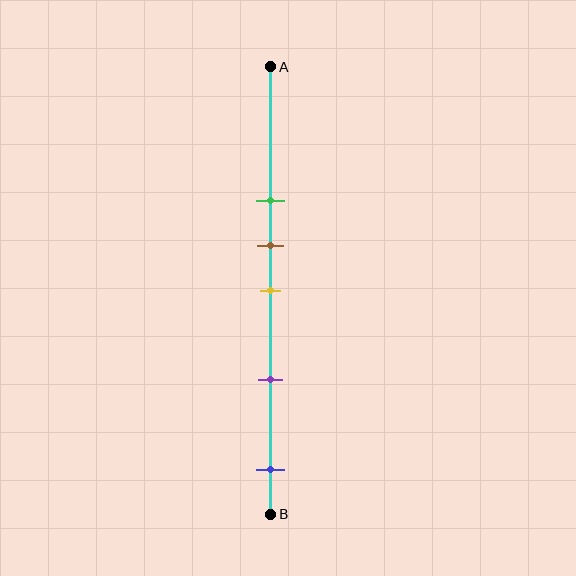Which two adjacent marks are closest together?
The brown and yellow marks are the closest adjacent pair.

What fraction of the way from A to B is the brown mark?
The brown mark is approximately 40% (0.4) of the way from A to B.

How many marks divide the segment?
There are 5 marks dividing the segment.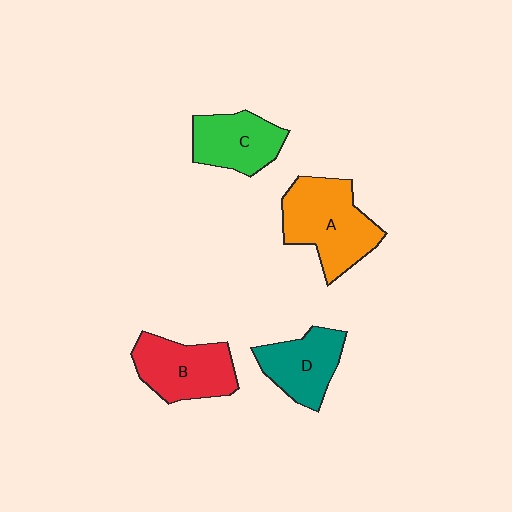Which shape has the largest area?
Shape A (orange).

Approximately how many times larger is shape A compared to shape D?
Approximately 1.4 times.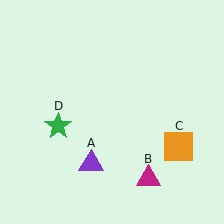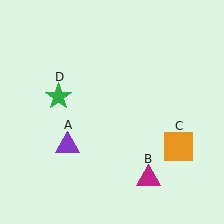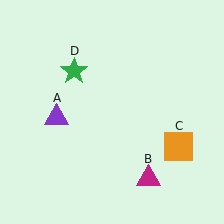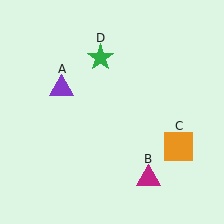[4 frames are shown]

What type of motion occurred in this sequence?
The purple triangle (object A), green star (object D) rotated clockwise around the center of the scene.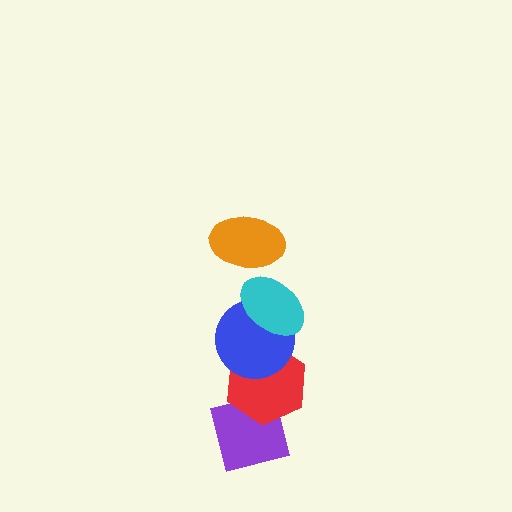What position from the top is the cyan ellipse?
The cyan ellipse is 2nd from the top.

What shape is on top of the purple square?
The red hexagon is on top of the purple square.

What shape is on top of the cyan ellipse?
The orange ellipse is on top of the cyan ellipse.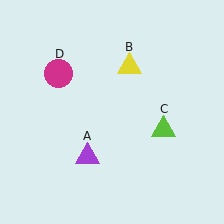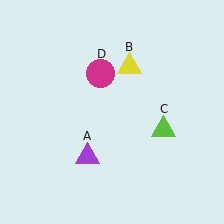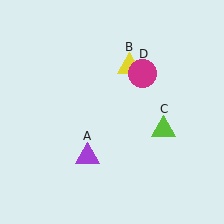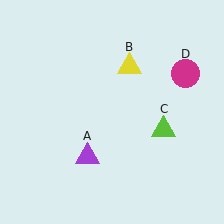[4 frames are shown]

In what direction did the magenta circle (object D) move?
The magenta circle (object D) moved right.